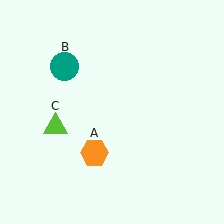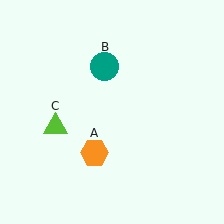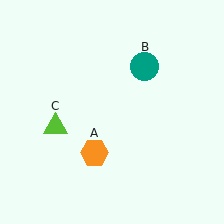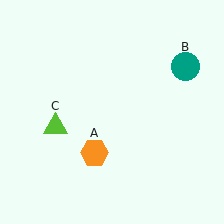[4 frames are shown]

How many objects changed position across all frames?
1 object changed position: teal circle (object B).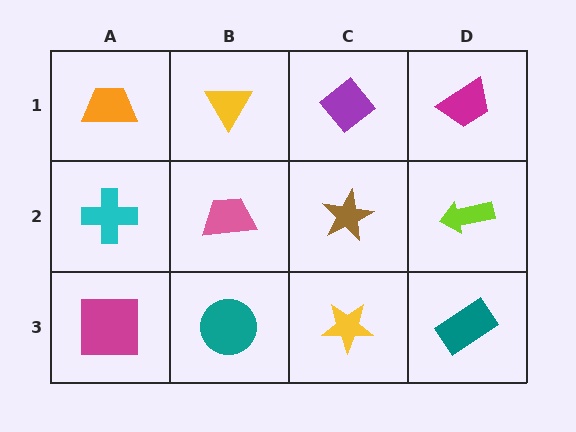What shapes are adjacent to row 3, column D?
A lime arrow (row 2, column D), a yellow star (row 3, column C).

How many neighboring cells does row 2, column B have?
4.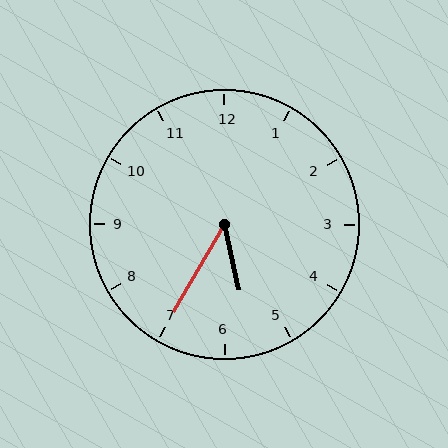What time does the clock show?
5:35.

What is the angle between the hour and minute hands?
Approximately 42 degrees.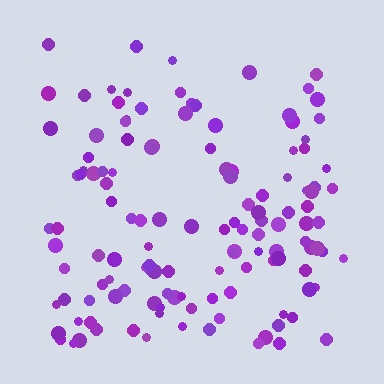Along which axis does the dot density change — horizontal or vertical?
Vertical.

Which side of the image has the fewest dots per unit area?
The top.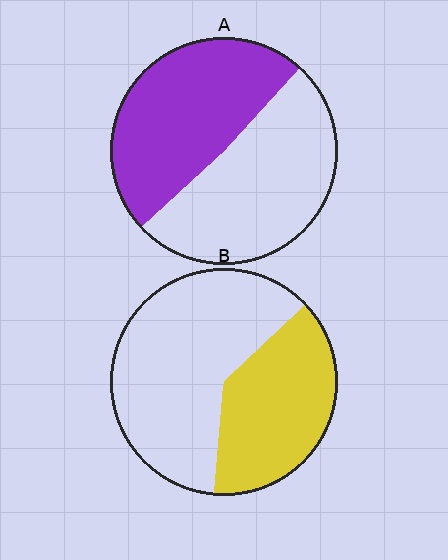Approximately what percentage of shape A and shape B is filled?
A is approximately 50% and B is approximately 40%.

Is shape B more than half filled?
No.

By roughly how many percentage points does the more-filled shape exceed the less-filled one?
By roughly 10 percentage points (A over B).